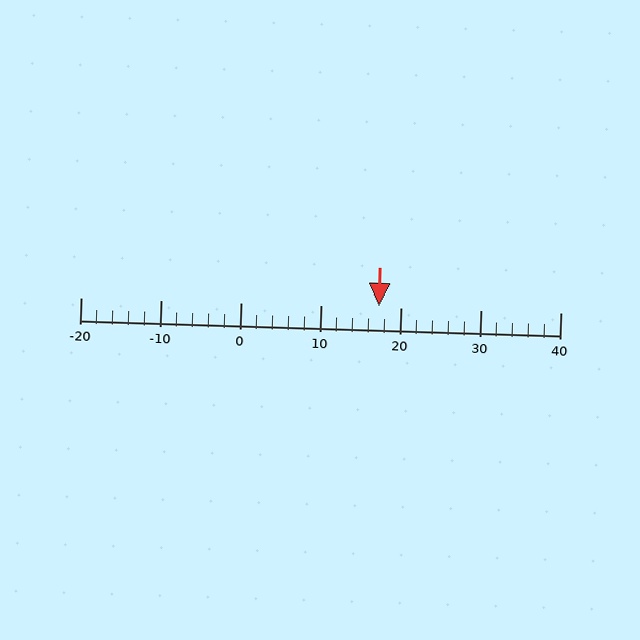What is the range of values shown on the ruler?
The ruler shows values from -20 to 40.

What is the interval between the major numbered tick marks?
The major tick marks are spaced 10 units apart.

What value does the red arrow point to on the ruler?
The red arrow points to approximately 17.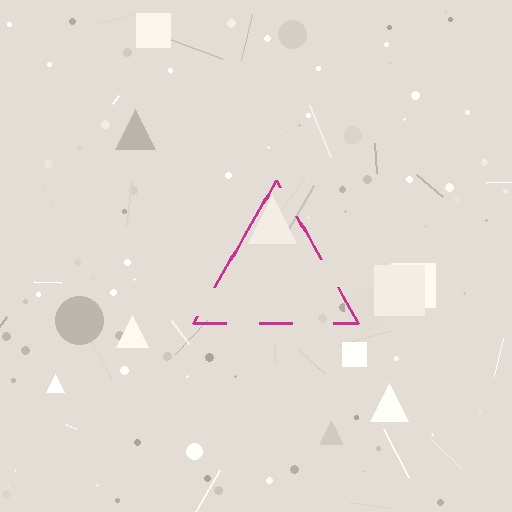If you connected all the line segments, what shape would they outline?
They would outline a triangle.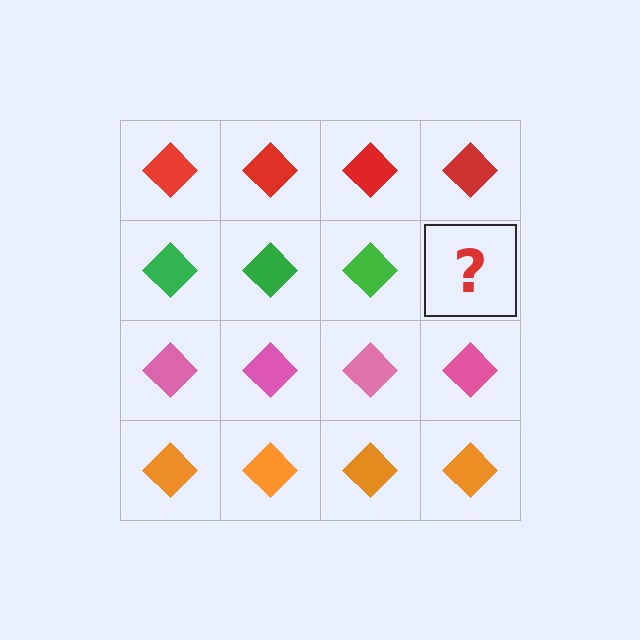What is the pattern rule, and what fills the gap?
The rule is that each row has a consistent color. The gap should be filled with a green diamond.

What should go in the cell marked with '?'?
The missing cell should contain a green diamond.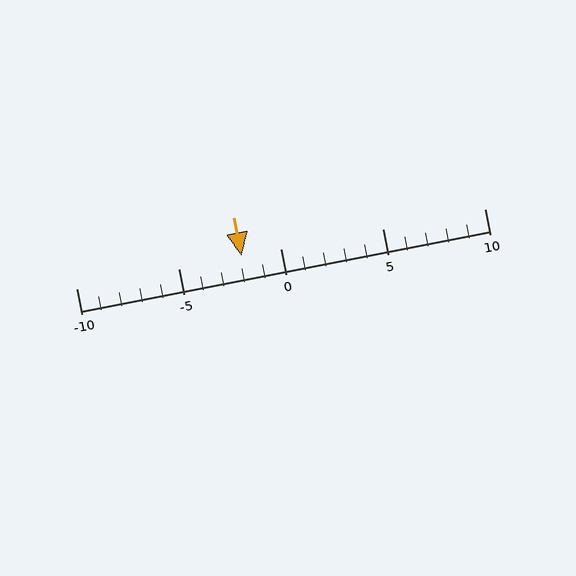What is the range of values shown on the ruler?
The ruler shows values from -10 to 10.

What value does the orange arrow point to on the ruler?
The orange arrow points to approximately -2.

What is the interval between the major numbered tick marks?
The major tick marks are spaced 5 units apart.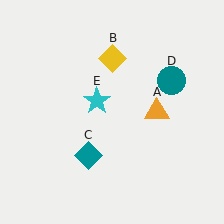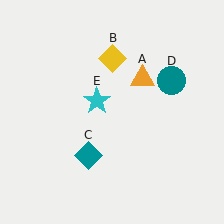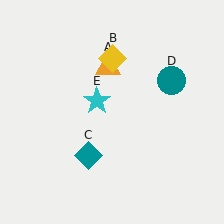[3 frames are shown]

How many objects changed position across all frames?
1 object changed position: orange triangle (object A).